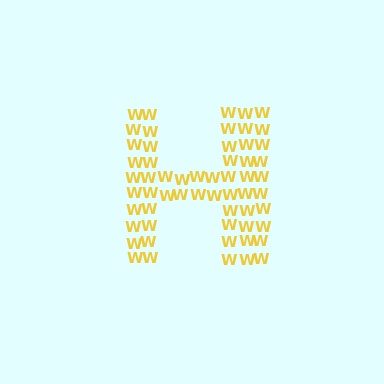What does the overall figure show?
The overall figure shows the letter H.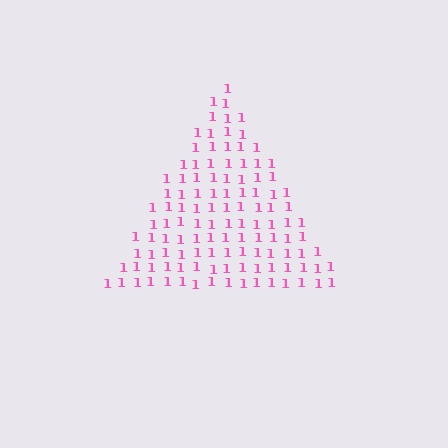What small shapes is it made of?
It is made of small digit 1's.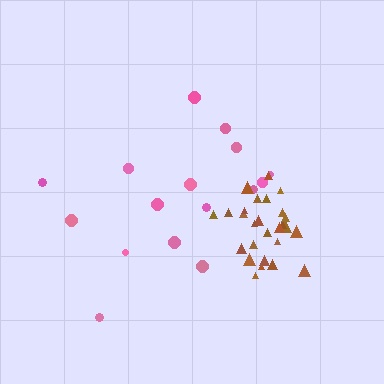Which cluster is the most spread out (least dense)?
Pink.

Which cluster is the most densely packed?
Brown.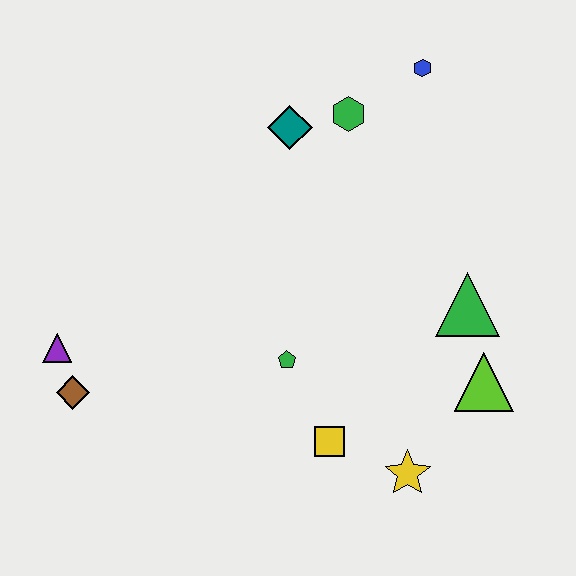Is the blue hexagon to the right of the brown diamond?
Yes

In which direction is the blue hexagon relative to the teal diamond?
The blue hexagon is to the right of the teal diamond.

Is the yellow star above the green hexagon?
No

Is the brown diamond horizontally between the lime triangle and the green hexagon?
No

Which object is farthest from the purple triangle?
The blue hexagon is farthest from the purple triangle.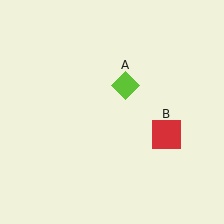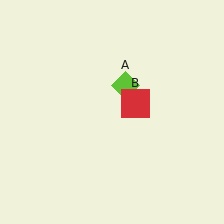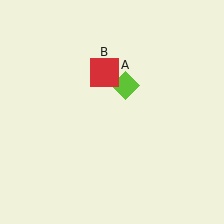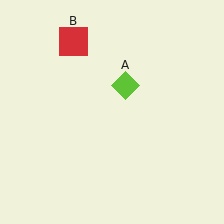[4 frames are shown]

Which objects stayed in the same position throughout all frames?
Lime diamond (object A) remained stationary.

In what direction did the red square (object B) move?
The red square (object B) moved up and to the left.